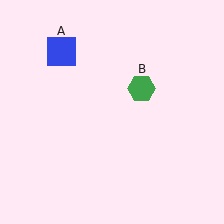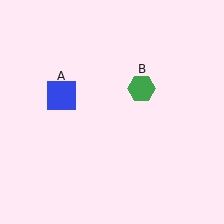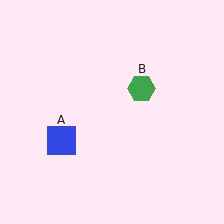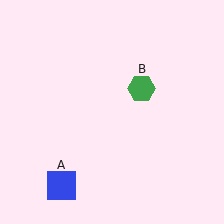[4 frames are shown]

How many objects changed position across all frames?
1 object changed position: blue square (object A).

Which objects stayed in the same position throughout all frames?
Green hexagon (object B) remained stationary.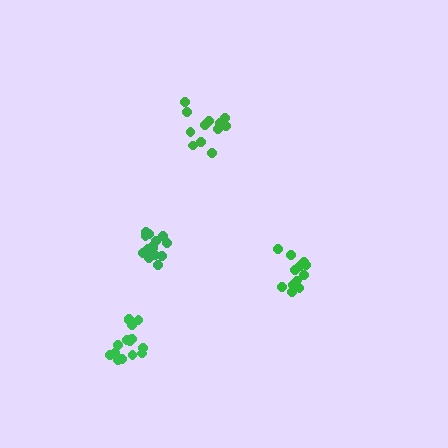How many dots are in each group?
Group 1: 17 dots, Group 2: 13 dots, Group 3: 15 dots, Group 4: 13 dots (58 total).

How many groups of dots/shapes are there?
There are 4 groups.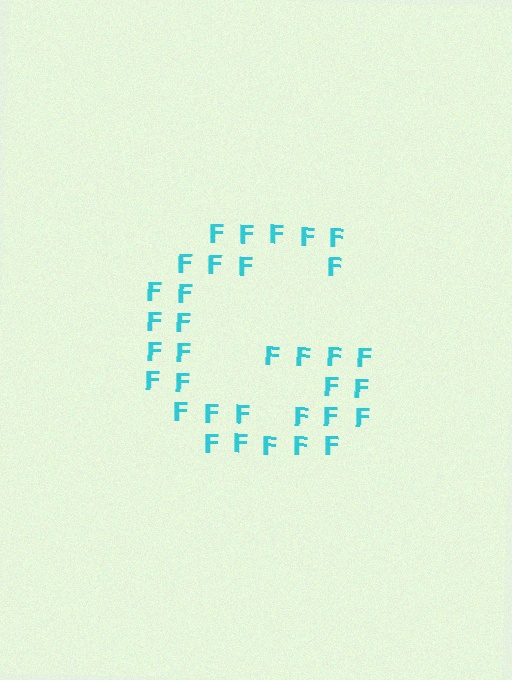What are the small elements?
The small elements are letter F's.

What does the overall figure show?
The overall figure shows the letter G.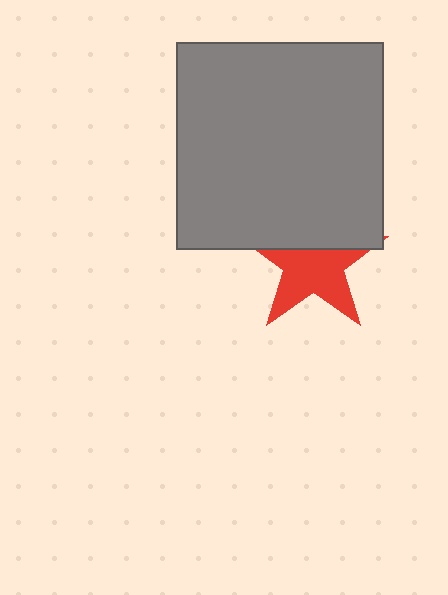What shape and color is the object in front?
The object in front is a gray square.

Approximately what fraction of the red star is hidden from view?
Roughly 39% of the red star is hidden behind the gray square.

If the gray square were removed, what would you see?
You would see the complete red star.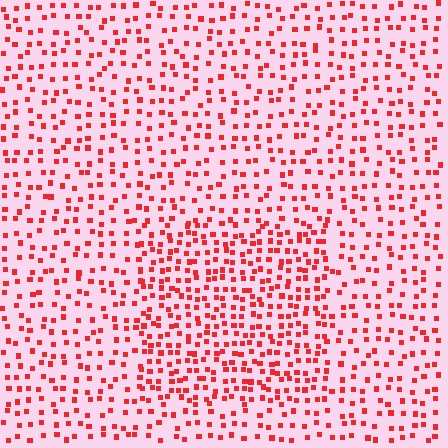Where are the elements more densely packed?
The elements are more densely packed inside the rectangle boundary.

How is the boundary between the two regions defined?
The boundary is defined by a change in element density (approximately 1.7x ratio). All elements are the same color, size, and shape.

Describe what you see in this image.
The image contains small red elements arranged at two different densities. A rectangle-shaped region is visible where the elements are more densely packed than the surrounding area.